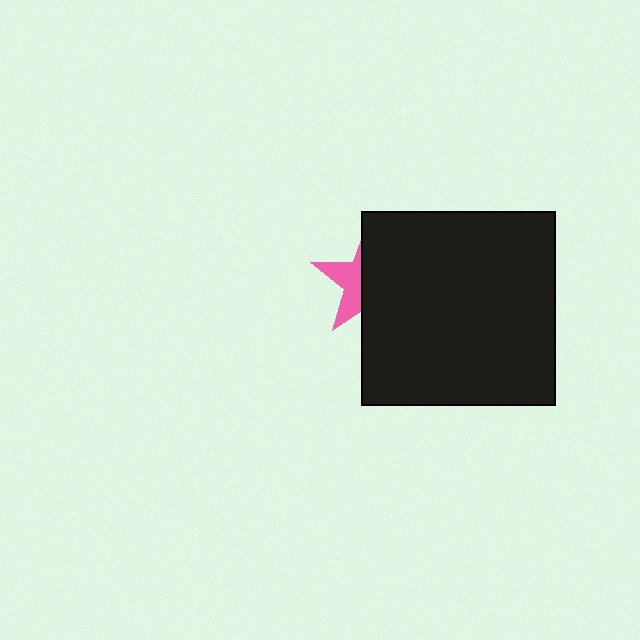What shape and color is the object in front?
The object in front is a black square.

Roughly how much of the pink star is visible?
A small part of it is visible (roughly 39%).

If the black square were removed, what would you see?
You would see the complete pink star.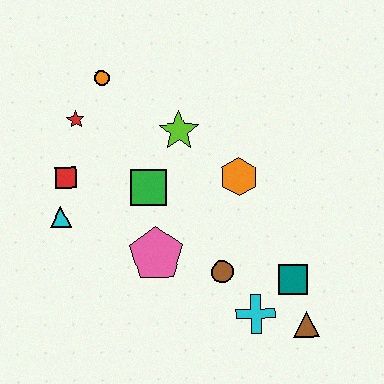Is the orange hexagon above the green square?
Yes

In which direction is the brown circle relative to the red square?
The brown circle is to the right of the red square.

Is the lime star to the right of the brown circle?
No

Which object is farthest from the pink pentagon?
The orange circle is farthest from the pink pentagon.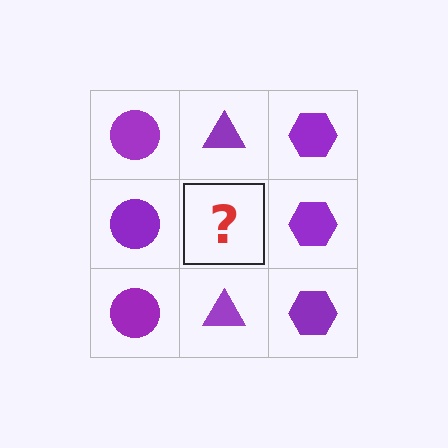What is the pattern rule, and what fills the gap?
The rule is that each column has a consistent shape. The gap should be filled with a purple triangle.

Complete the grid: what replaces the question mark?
The question mark should be replaced with a purple triangle.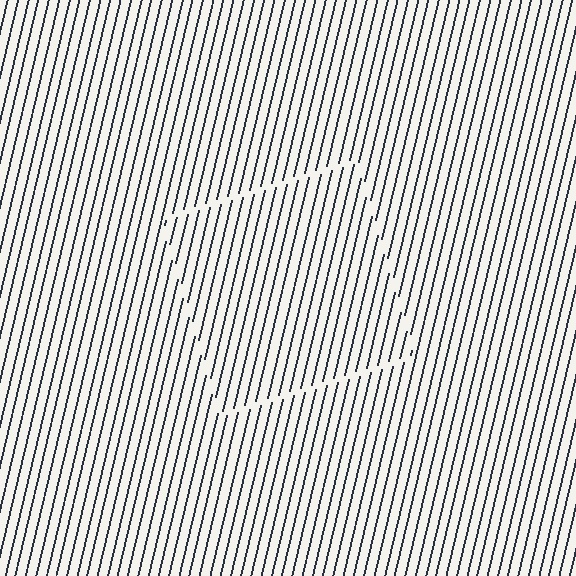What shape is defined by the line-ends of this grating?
An illusory square. The interior of the shape contains the same grating, shifted by half a period — the contour is defined by the phase discontinuity where line-ends from the inner and outer gratings abut.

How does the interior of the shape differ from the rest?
The interior of the shape contains the same grating, shifted by half a period — the contour is defined by the phase discontinuity where line-ends from the inner and outer gratings abut.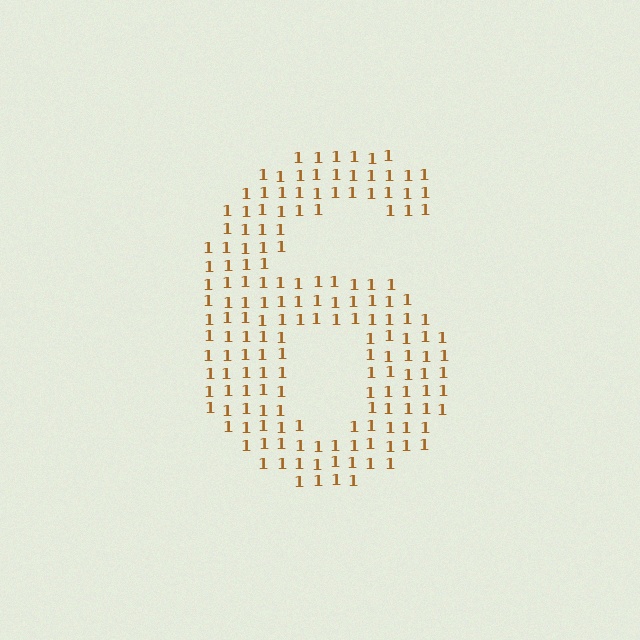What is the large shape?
The large shape is the digit 6.